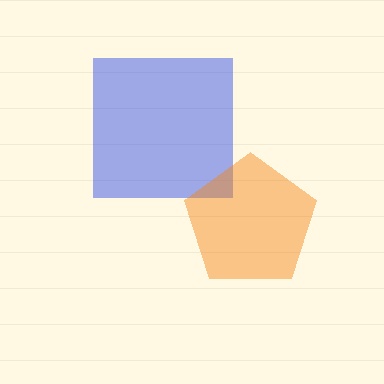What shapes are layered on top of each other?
The layered shapes are: a blue square, an orange pentagon.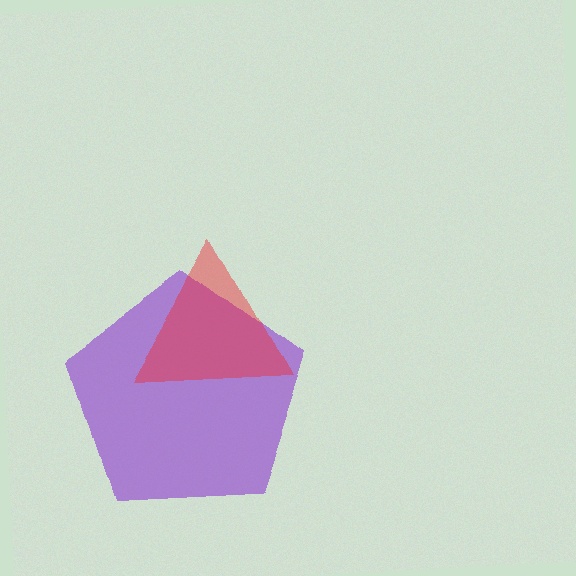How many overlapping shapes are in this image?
There are 2 overlapping shapes in the image.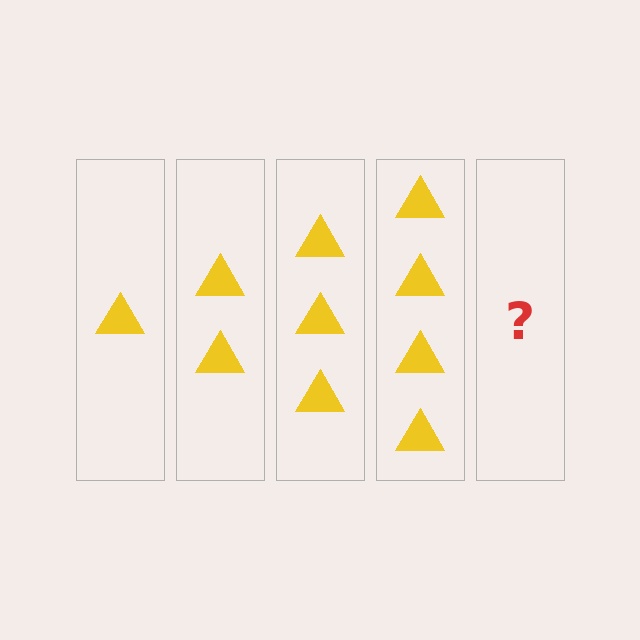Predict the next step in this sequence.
The next step is 5 triangles.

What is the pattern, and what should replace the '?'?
The pattern is that each step adds one more triangle. The '?' should be 5 triangles.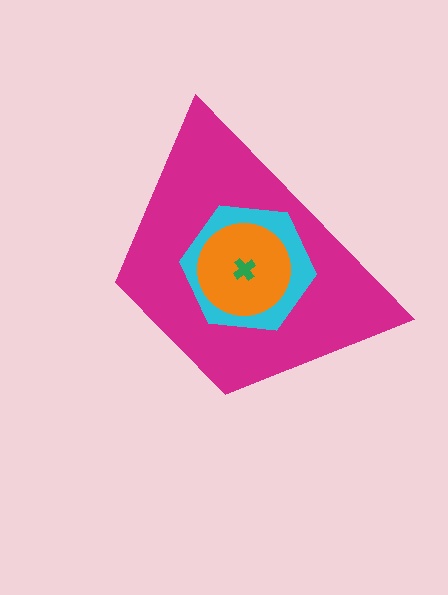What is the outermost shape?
The magenta trapezoid.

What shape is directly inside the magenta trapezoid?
The cyan hexagon.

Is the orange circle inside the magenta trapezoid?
Yes.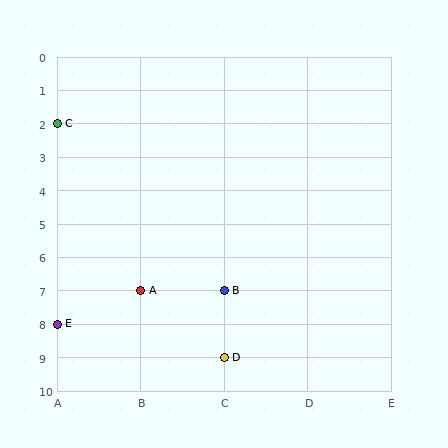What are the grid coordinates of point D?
Point D is at grid coordinates (C, 9).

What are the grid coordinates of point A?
Point A is at grid coordinates (B, 7).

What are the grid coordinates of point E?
Point E is at grid coordinates (A, 8).